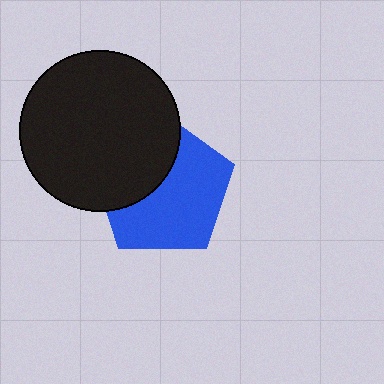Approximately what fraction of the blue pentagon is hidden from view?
Roughly 38% of the blue pentagon is hidden behind the black circle.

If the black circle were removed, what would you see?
You would see the complete blue pentagon.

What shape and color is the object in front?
The object in front is a black circle.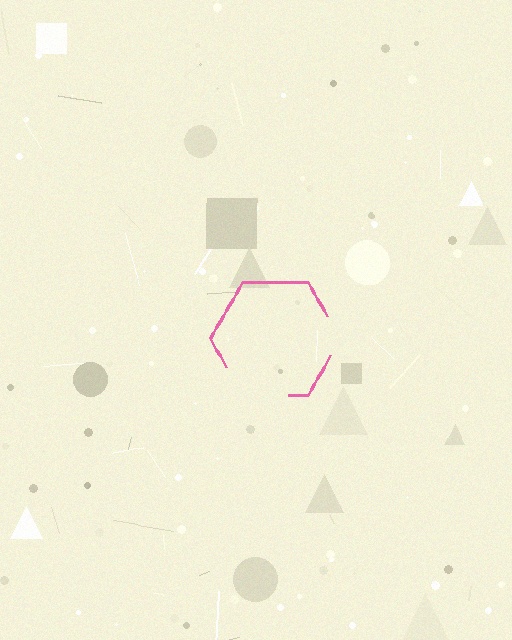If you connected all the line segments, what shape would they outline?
They would outline a hexagon.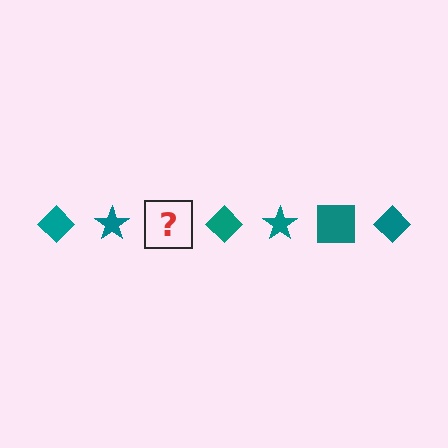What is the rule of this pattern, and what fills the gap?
The rule is that the pattern cycles through diamond, star, square shapes in teal. The gap should be filled with a teal square.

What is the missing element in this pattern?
The missing element is a teal square.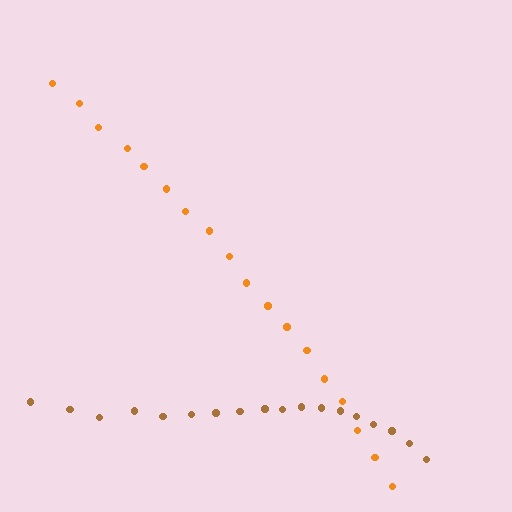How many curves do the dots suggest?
There are 2 distinct paths.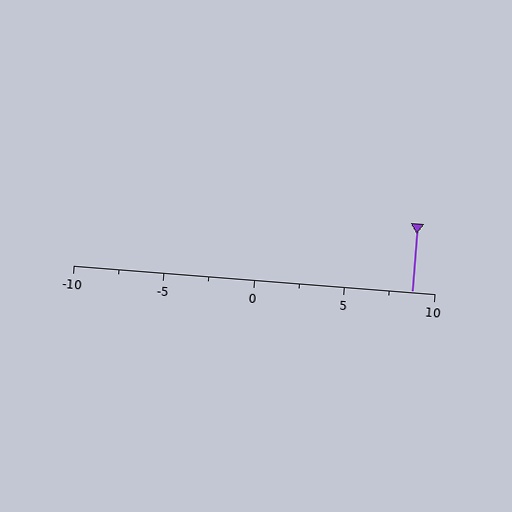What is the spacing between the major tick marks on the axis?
The major ticks are spaced 5 apart.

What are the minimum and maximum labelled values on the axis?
The axis runs from -10 to 10.